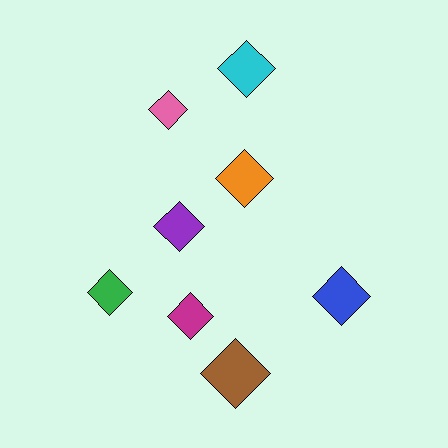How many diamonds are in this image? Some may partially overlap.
There are 8 diamonds.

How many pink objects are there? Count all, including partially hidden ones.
There is 1 pink object.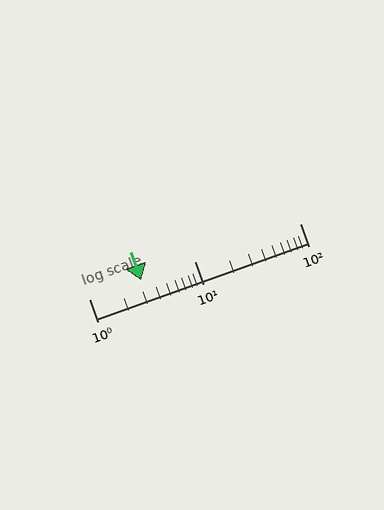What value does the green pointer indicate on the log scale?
The pointer indicates approximately 3.1.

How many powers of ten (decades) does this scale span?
The scale spans 2 decades, from 1 to 100.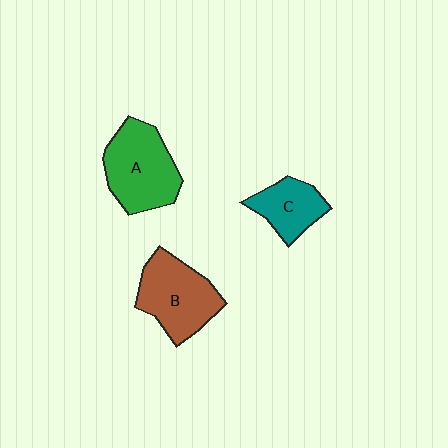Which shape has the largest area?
Shape A (green).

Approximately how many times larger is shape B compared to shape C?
Approximately 1.6 times.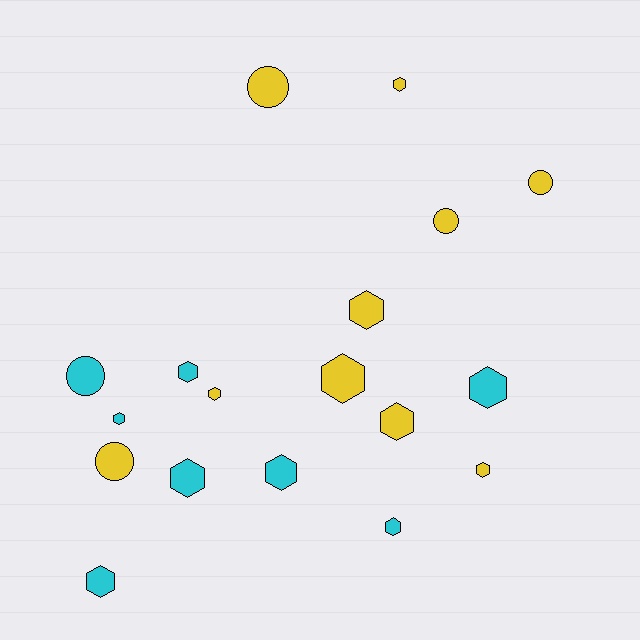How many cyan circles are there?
There is 1 cyan circle.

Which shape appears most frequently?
Hexagon, with 13 objects.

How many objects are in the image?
There are 18 objects.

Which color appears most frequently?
Yellow, with 10 objects.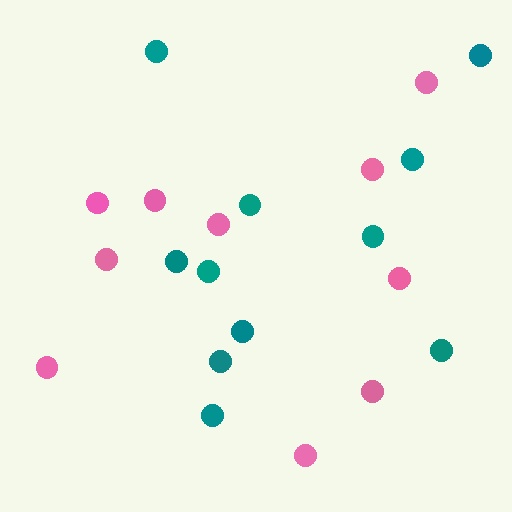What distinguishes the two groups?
There are 2 groups: one group of pink circles (10) and one group of teal circles (11).